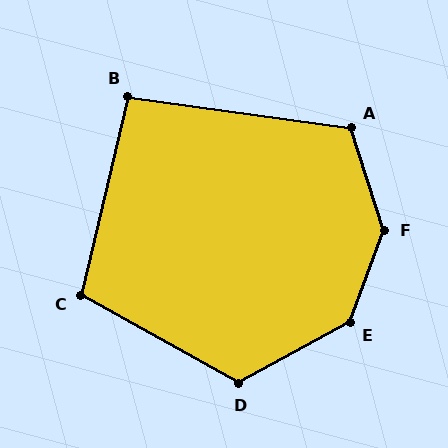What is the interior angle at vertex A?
Approximately 115 degrees (obtuse).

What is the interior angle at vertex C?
Approximately 106 degrees (obtuse).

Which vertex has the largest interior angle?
F, at approximately 142 degrees.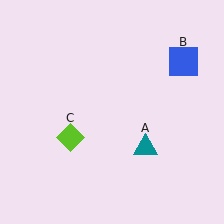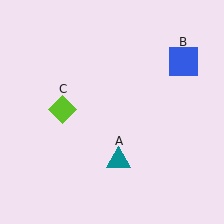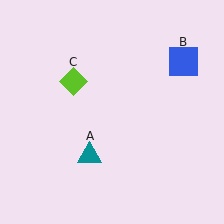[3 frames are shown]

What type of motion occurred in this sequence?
The teal triangle (object A), lime diamond (object C) rotated clockwise around the center of the scene.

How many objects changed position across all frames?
2 objects changed position: teal triangle (object A), lime diamond (object C).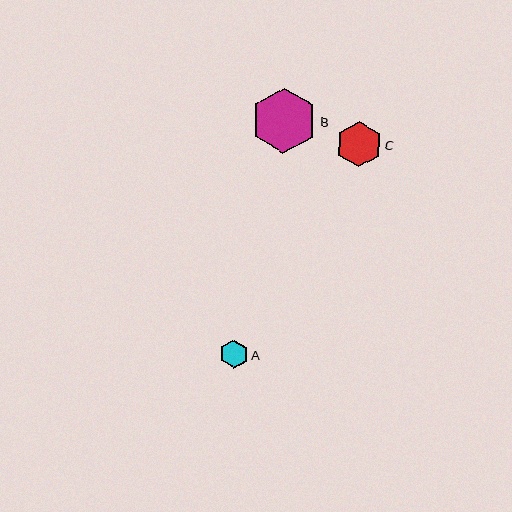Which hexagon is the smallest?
Hexagon A is the smallest with a size of approximately 28 pixels.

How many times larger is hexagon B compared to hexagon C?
Hexagon B is approximately 1.4 times the size of hexagon C.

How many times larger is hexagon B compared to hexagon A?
Hexagon B is approximately 2.3 times the size of hexagon A.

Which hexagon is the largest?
Hexagon B is the largest with a size of approximately 66 pixels.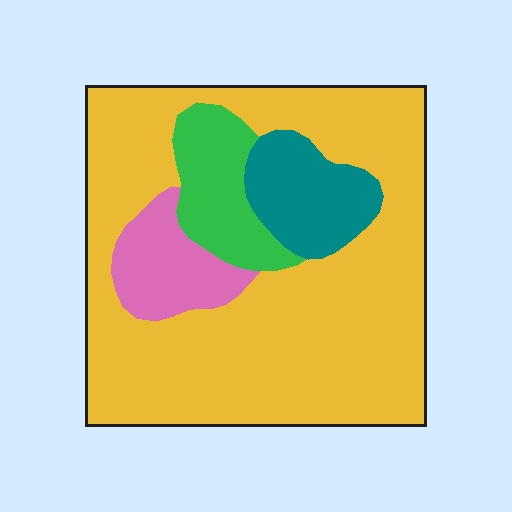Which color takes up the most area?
Yellow, at roughly 70%.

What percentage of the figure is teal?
Teal takes up about one tenth (1/10) of the figure.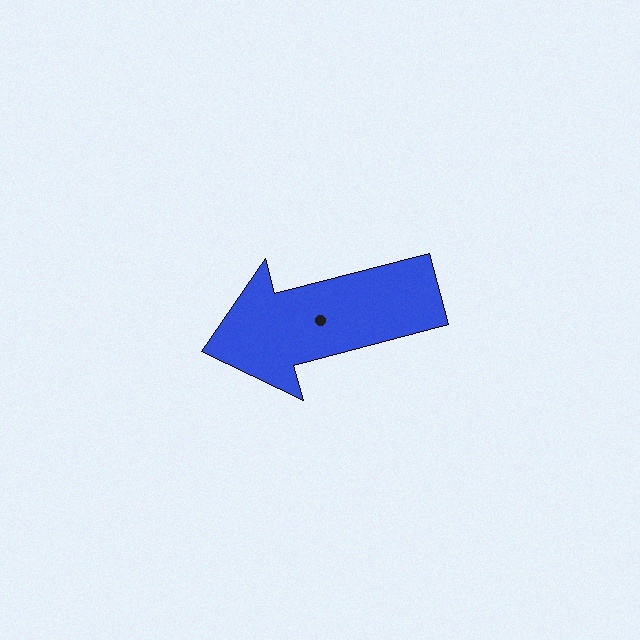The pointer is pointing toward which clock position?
Roughly 9 o'clock.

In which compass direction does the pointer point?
West.